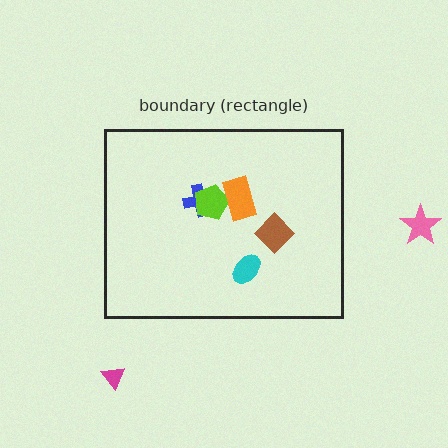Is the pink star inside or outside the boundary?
Outside.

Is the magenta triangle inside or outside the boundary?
Outside.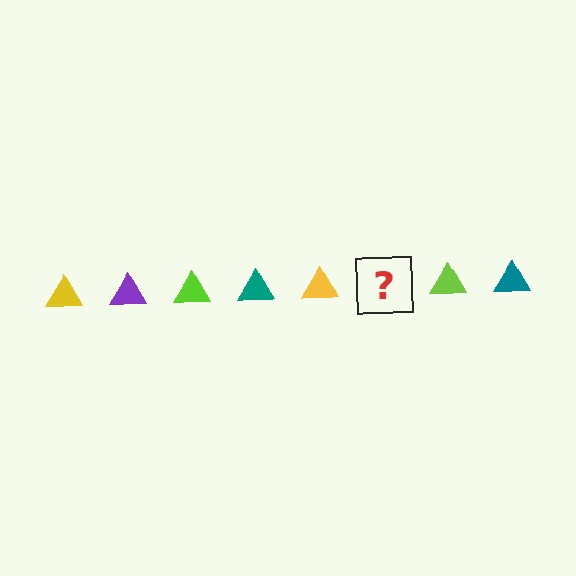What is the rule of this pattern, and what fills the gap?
The rule is that the pattern cycles through yellow, purple, lime, teal triangles. The gap should be filled with a purple triangle.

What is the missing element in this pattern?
The missing element is a purple triangle.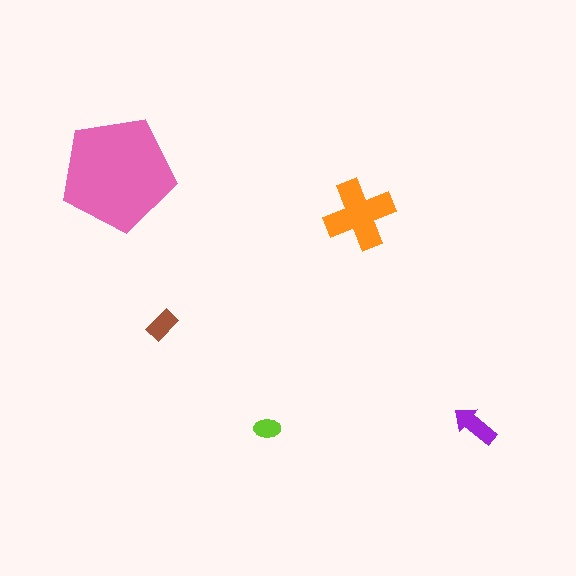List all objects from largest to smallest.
The pink pentagon, the orange cross, the purple arrow, the brown rectangle, the lime ellipse.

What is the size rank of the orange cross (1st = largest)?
2nd.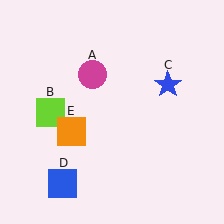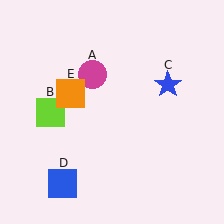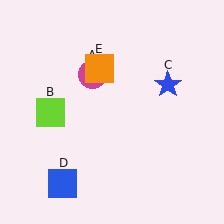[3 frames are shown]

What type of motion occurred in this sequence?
The orange square (object E) rotated clockwise around the center of the scene.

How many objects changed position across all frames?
1 object changed position: orange square (object E).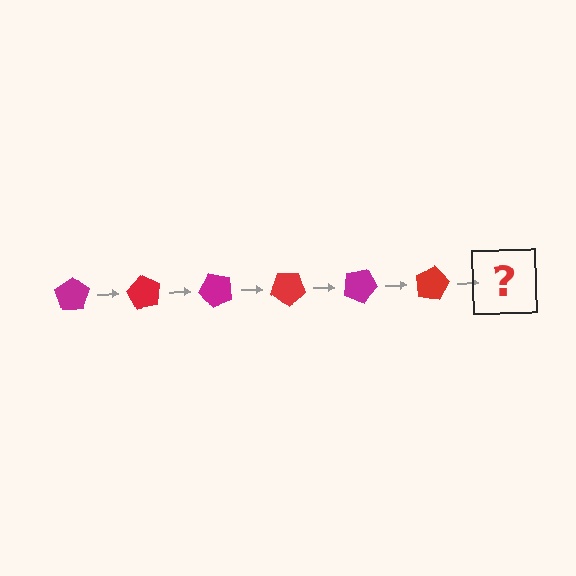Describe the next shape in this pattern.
It should be a magenta pentagon, rotated 360 degrees from the start.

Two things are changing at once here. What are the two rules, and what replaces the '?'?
The two rules are that it rotates 60 degrees each step and the color cycles through magenta and red. The '?' should be a magenta pentagon, rotated 360 degrees from the start.